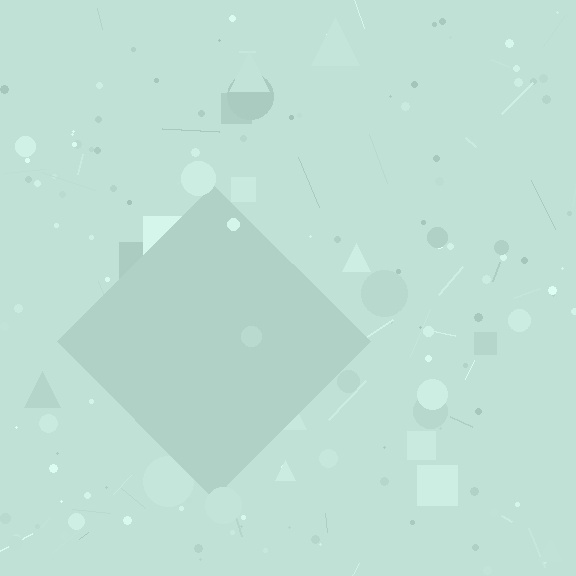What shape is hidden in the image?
A diamond is hidden in the image.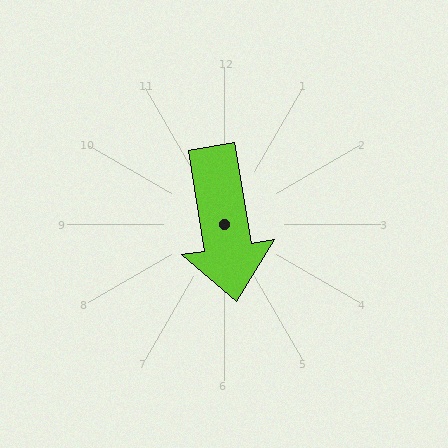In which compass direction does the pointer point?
South.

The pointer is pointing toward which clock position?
Roughly 6 o'clock.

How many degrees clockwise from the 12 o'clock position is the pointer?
Approximately 171 degrees.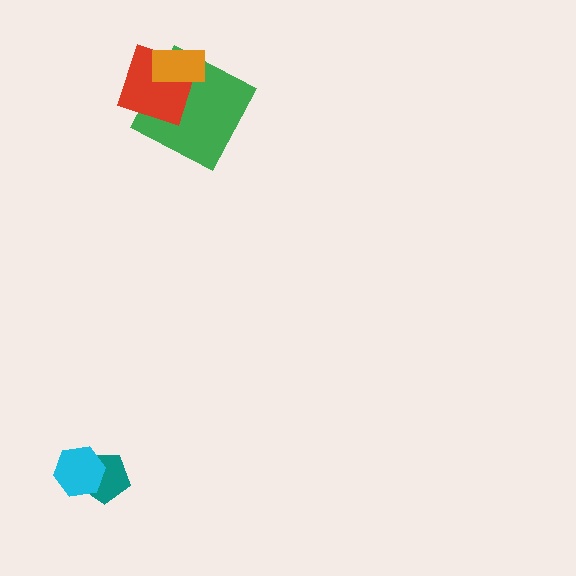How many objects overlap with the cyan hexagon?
1 object overlaps with the cyan hexagon.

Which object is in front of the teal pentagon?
The cyan hexagon is in front of the teal pentagon.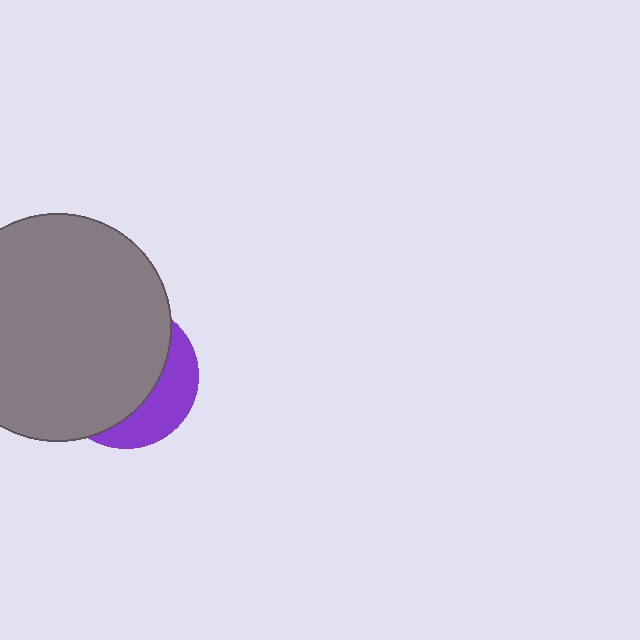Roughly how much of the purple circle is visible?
A small part of it is visible (roughly 31%).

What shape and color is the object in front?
The object in front is a gray circle.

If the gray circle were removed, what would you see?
You would see the complete purple circle.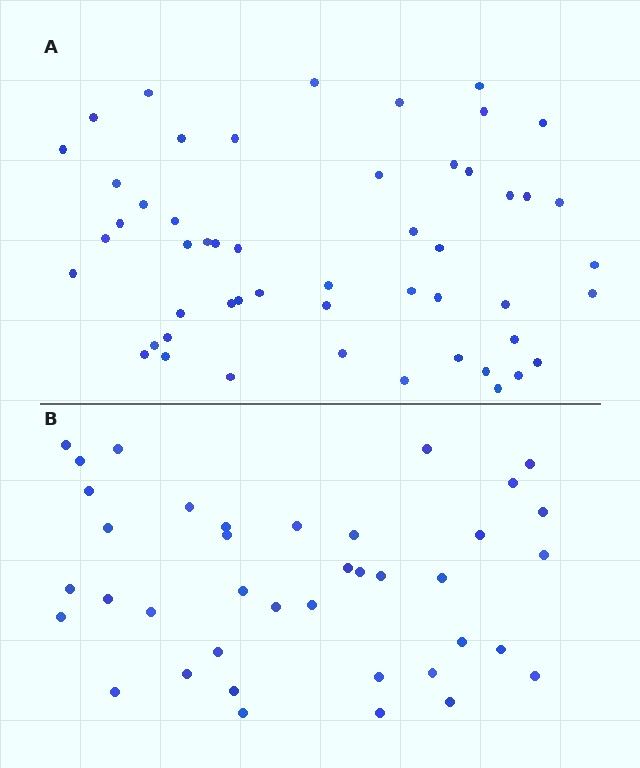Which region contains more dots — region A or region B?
Region A (the top region) has more dots.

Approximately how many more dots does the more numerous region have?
Region A has approximately 15 more dots than region B.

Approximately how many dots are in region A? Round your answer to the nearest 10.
About 50 dots. (The exact count is 52, which rounds to 50.)